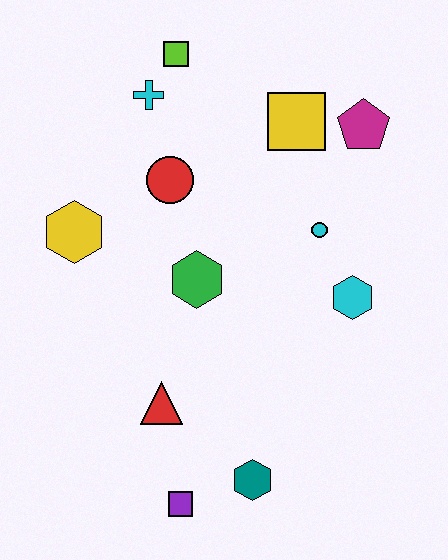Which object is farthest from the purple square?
The lime square is farthest from the purple square.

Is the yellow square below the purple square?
No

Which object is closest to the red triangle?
The purple square is closest to the red triangle.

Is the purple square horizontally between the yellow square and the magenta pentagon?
No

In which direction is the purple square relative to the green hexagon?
The purple square is below the green hexagon.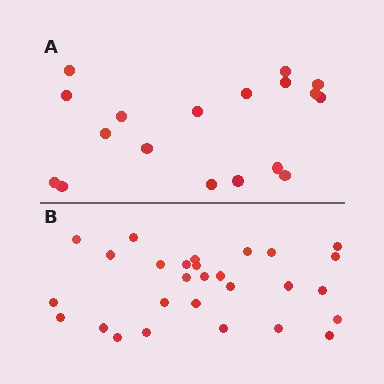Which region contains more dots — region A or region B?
Region B (the bottom region) has more dots.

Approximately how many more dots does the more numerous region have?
Region B has roughly 10 or so more dots than region A.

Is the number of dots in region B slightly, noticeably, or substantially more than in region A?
Region B has substantially more. The ratio is roughly 1.6 to 1.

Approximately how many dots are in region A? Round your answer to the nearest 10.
About 20 dots. (The exact count is 18, which rounds to 20.)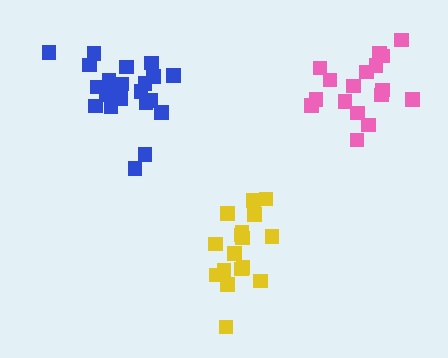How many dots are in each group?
Group 1: 18 dots, Group 2: 21 dots, Group 3: 17 dots (56 total).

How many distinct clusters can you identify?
There are 3 distinct clusters.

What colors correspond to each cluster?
The clusters are colored: yellow, blue, pink.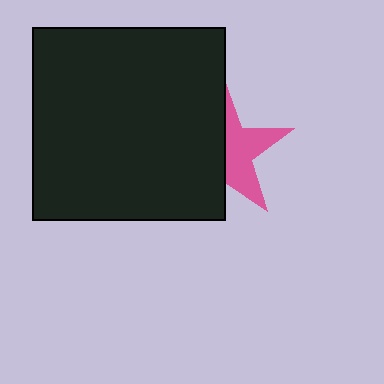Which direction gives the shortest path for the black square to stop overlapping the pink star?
Moving left gives the shortest separation.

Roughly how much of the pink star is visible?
About half of it is visible (roughly 47%).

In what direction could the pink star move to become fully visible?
The pink star could move right. That would shift it out from behind the black square entirely.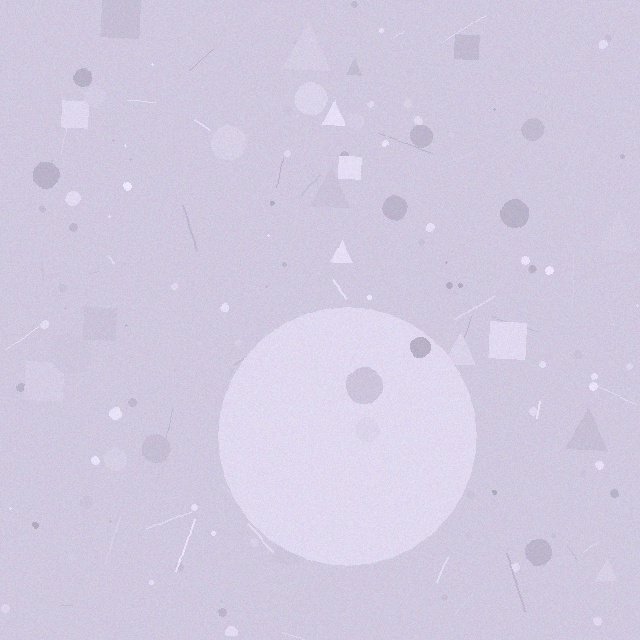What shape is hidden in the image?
A circle is hidden in the image.